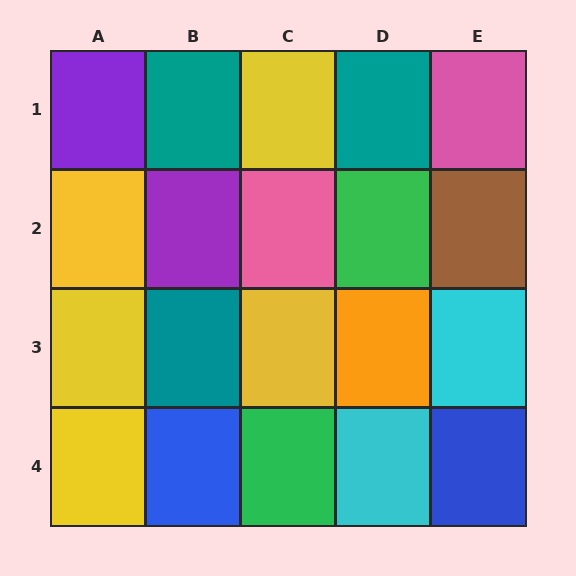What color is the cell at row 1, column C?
Yellow.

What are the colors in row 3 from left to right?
Yellow, teal, yellow, orange, cyan.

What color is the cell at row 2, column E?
Brown.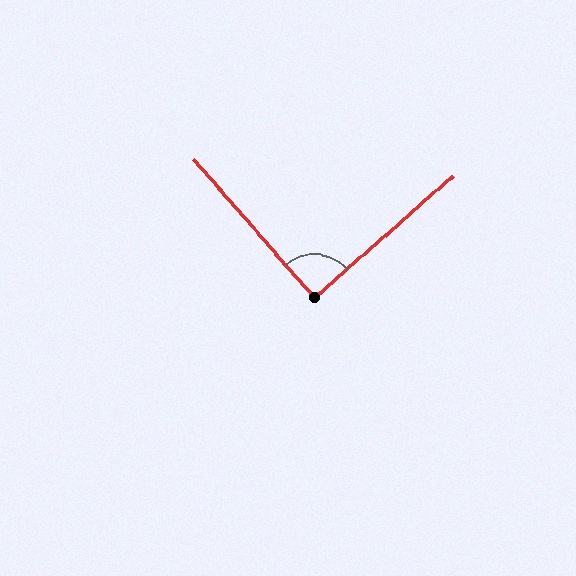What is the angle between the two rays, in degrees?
Approximately 90 degrees.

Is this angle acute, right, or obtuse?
It is approximately a right angle.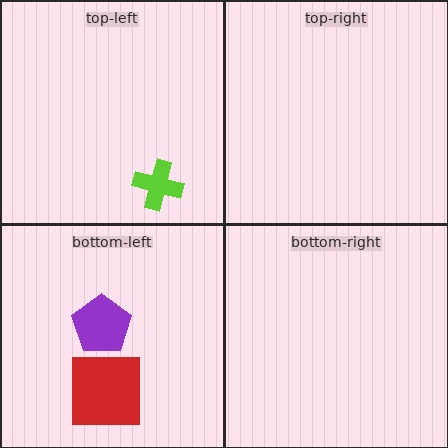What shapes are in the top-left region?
The lime cross.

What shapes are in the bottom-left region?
The red square, the purple pentagon.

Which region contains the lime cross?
The top-left region.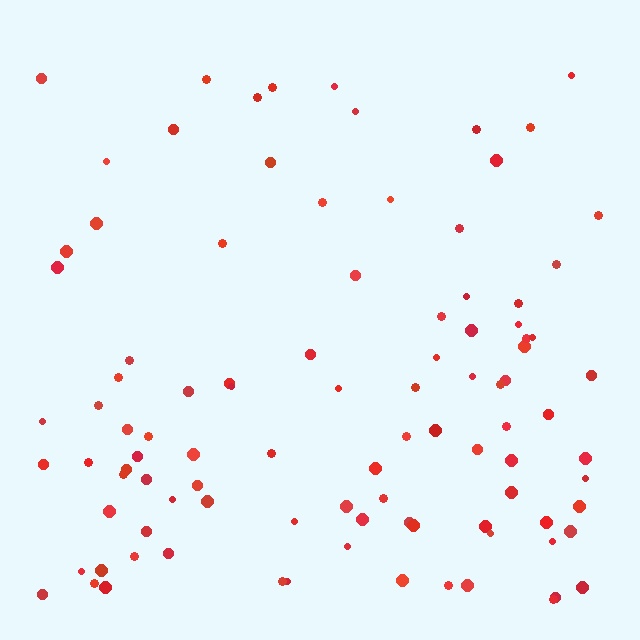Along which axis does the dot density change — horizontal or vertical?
Vertical.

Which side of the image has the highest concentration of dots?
The bottom.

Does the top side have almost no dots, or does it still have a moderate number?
Still a moderate number, just noticeably fewer than the bottom.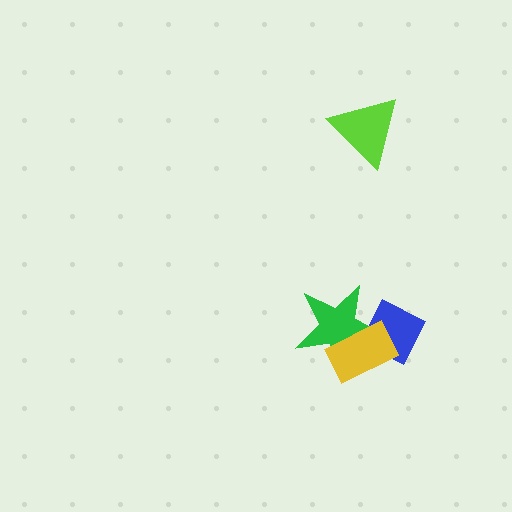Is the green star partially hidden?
Yes, it is partially covered by another shape.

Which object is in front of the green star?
The yellow rectangle is in front of the green star.